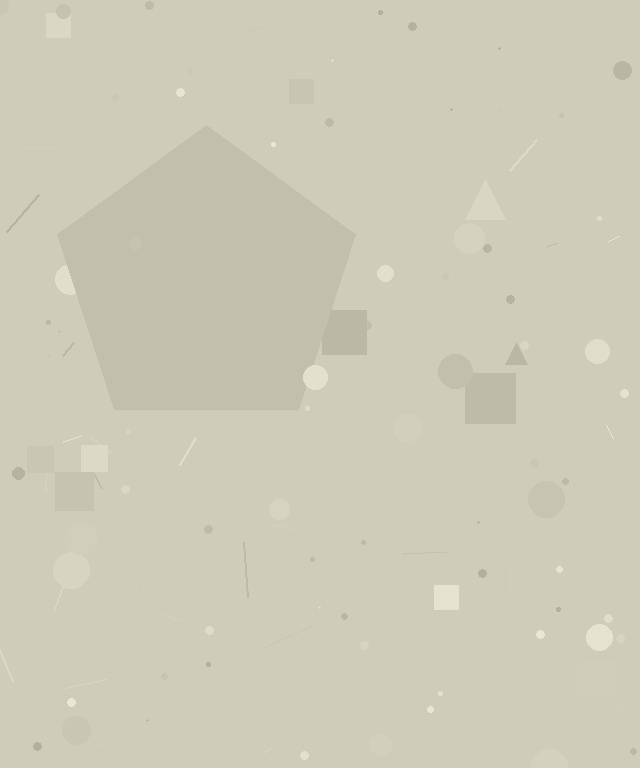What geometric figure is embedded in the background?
A pentagon is embedded in the background.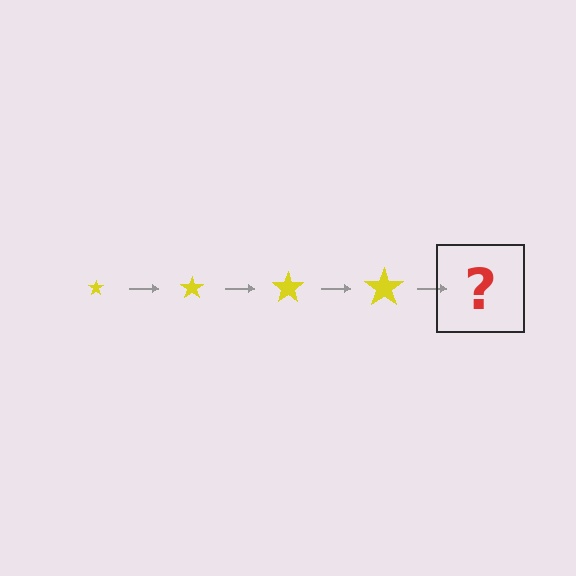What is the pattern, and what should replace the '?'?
The pattern is that the star gets progressively larger each step. The '?' should be a yellow star, larger than the previous one.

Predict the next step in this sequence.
The next step is a yellow star, larger than the previous one.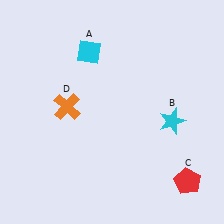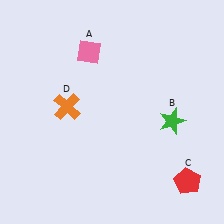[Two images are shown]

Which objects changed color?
A changed from cyan to pink. B changed from cyan to green.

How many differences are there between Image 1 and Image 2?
There are 2 differences between the two images.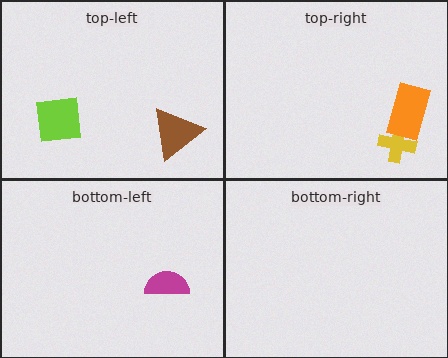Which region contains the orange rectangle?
The top-right region.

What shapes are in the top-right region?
The yellow cross, the orange rectangle.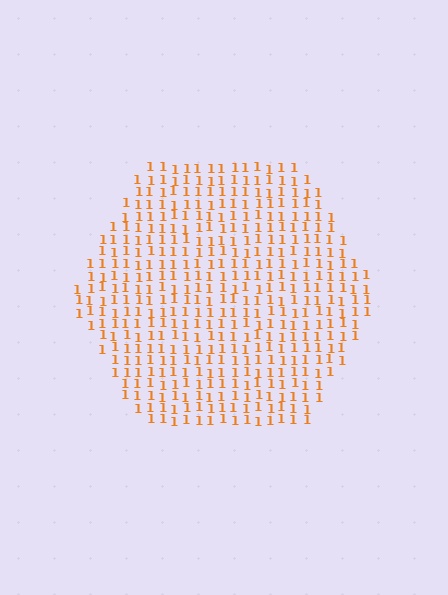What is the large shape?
The large shape is a hexagon.